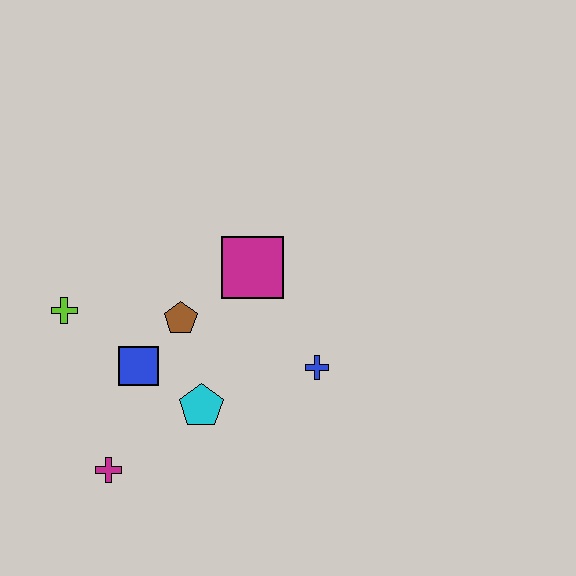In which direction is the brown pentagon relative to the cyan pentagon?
The brown pentagon is above the cyan pentagon.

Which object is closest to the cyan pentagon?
The blue square is closest to the cyan pentagon.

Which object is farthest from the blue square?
The blue cross is farthest from the blue square.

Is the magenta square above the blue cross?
Yes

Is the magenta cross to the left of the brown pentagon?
Yes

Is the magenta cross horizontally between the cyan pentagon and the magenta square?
No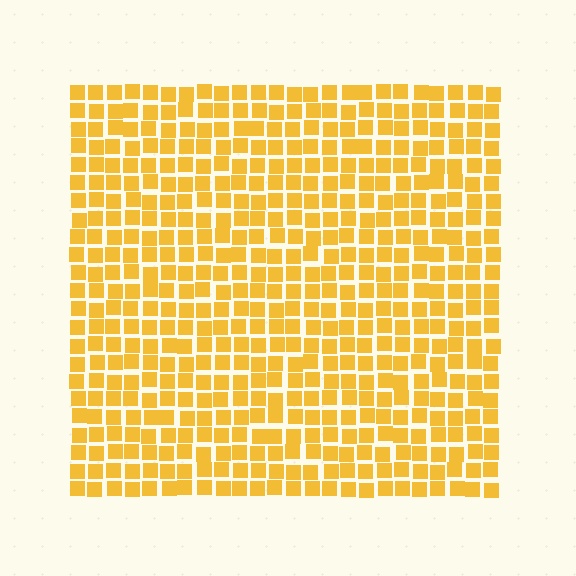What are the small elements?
The small elements are squares.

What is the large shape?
The large shape is a square.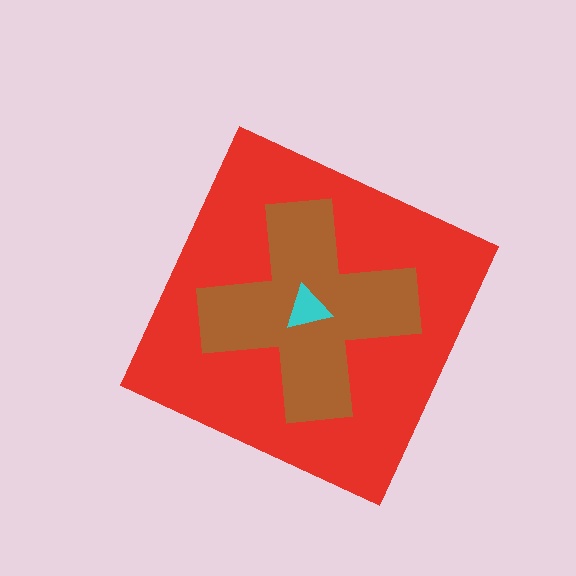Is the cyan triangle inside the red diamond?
Yes.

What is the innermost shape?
The cyan triangle.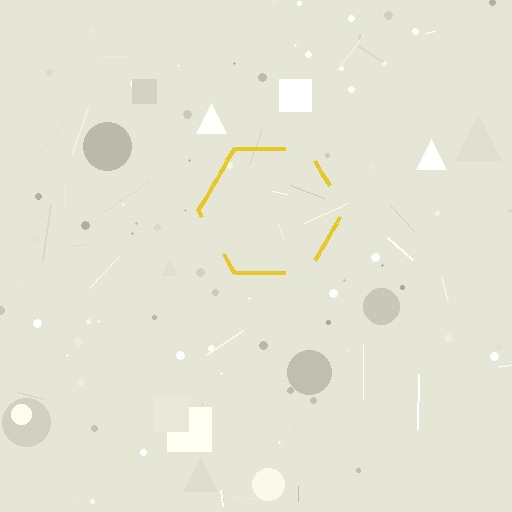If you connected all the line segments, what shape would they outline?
They would outline a hexagon.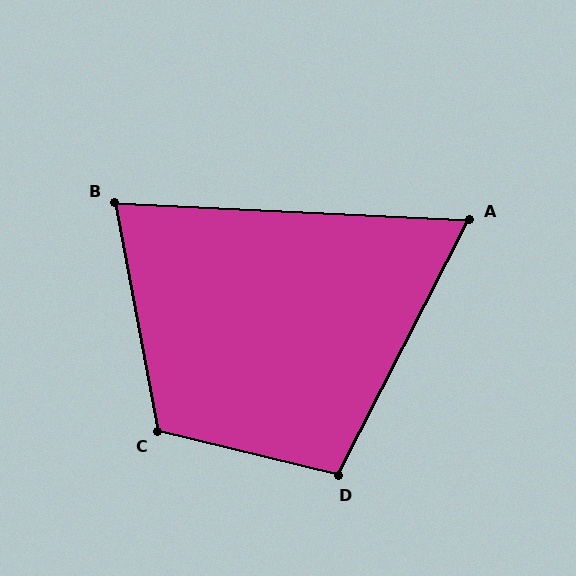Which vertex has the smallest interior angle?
A, at approximately 66 degrees.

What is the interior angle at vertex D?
Approximately 103 degrees (obtuse).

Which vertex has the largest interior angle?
C, at approximately 114 degrees.